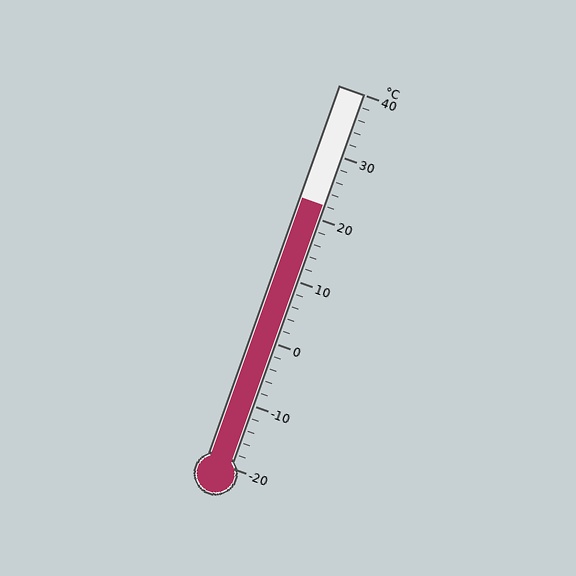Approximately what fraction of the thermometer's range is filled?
The thermometer is filled to approximately 70% of its range.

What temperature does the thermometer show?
The thermometer shows approximately 22°C.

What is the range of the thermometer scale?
The thermometer scale ranges from -20°C to 40°C.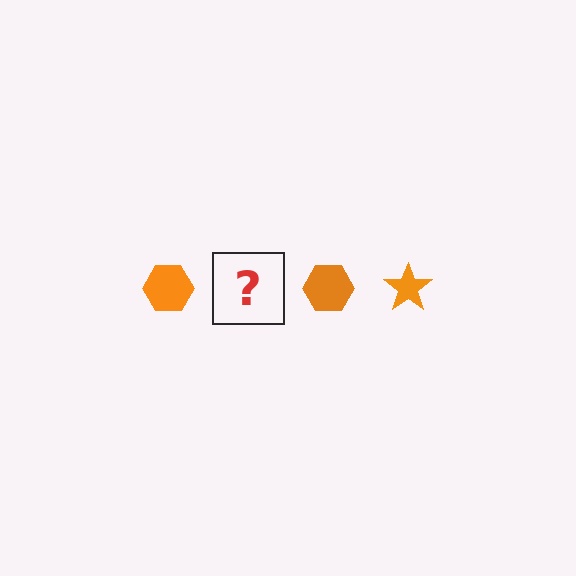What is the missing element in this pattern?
The missing element is an orange star.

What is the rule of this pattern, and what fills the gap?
The rule is that the pattern cycles through hexagon, star shapes in orange. The gap should be filled with an orange star.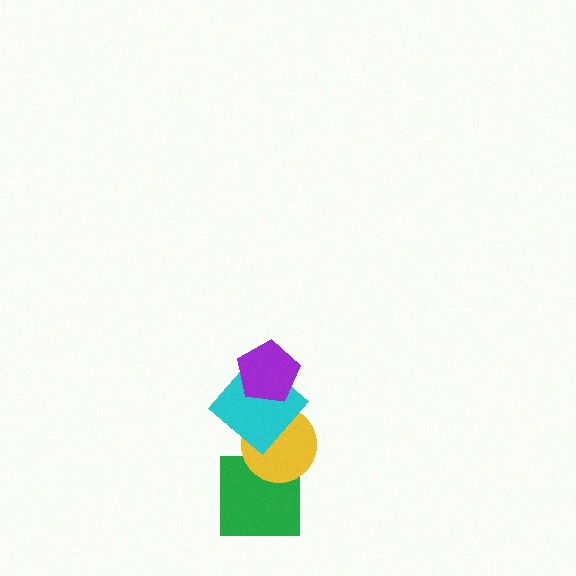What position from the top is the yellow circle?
The yellow circle is 3rd from the top.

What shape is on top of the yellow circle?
The cyan diamond is on top of the yellow circle.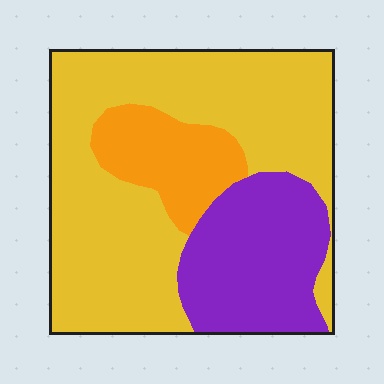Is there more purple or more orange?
Purple.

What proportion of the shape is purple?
Purple covers around 25% of the shape.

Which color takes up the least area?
Orange, at roughly 15%.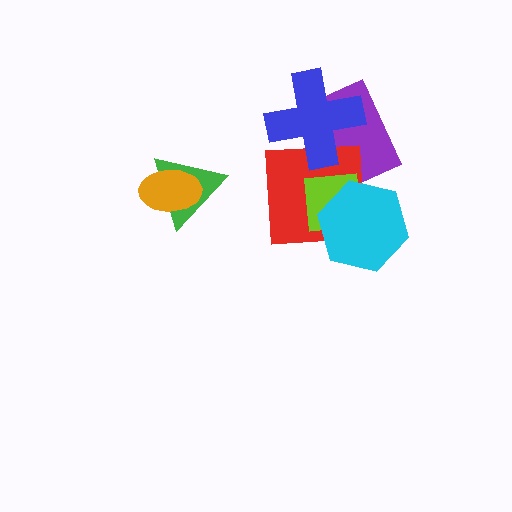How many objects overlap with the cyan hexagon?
2 objects overlap with the cyan hexagon.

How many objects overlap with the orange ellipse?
1 object overlaps with the orange ellipse.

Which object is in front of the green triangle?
The orange ellipse is in front of the green triangle.